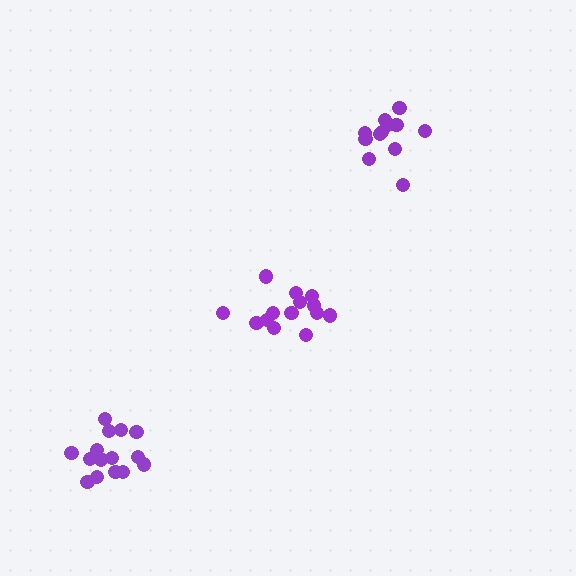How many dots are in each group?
Group 1: 14 dots, Group 2: 15 dots, Group 3: 12 dots (41 total).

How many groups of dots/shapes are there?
There are 3 groups.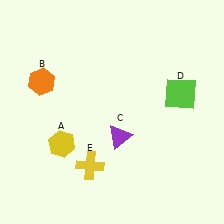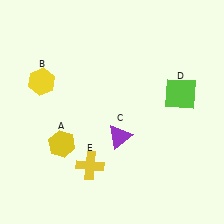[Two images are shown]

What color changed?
The hexagon (B) changed from orange in Image 1 to yellow in Image 2.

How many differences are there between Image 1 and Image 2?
There is 1 difference between the two images.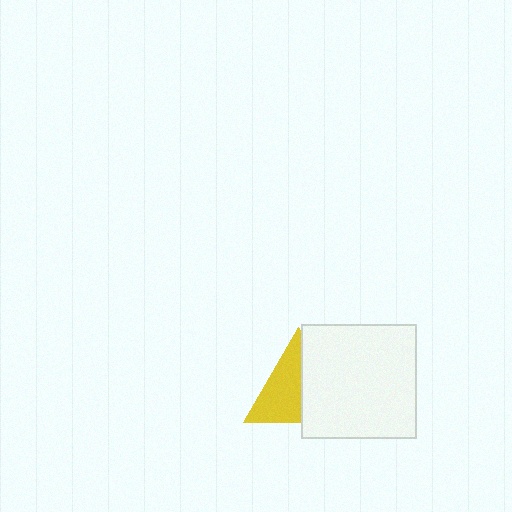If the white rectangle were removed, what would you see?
You would see the complete yellow triangle.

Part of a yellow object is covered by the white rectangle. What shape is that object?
It is a triangle.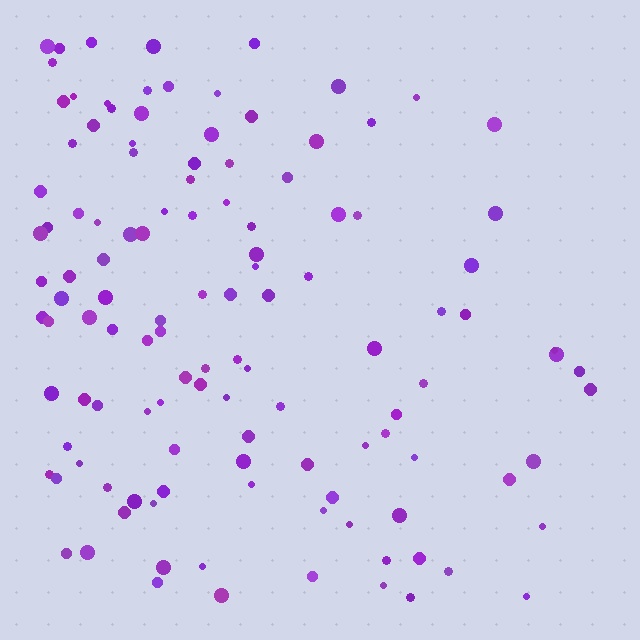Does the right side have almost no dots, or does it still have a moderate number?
Still a moderate number, just noticeably fewer than the left.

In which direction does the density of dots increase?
From right to left, with the left side densest.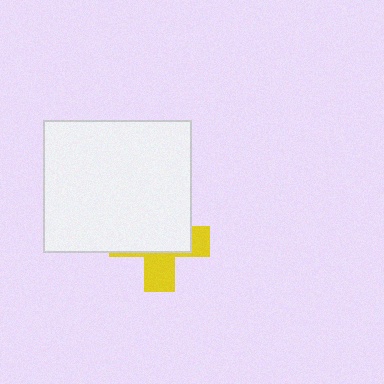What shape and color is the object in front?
The object in front is a white rectangle.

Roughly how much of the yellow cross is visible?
A small part of it is visible (roughly 37%).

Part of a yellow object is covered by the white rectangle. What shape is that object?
It is a cross.